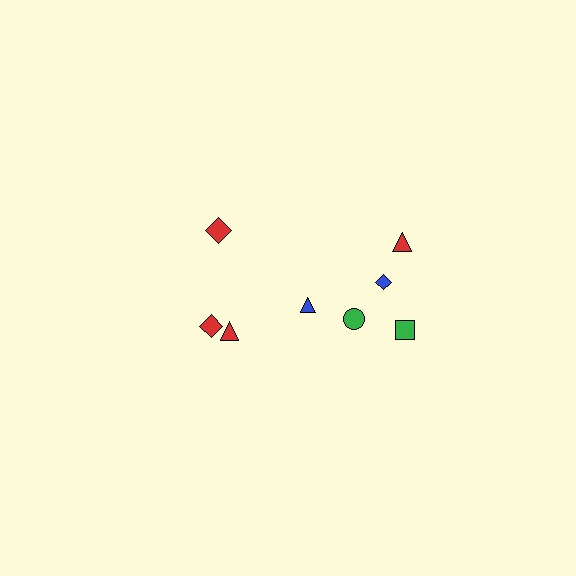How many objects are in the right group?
There are 5 objects.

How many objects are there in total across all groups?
There are 8 objects.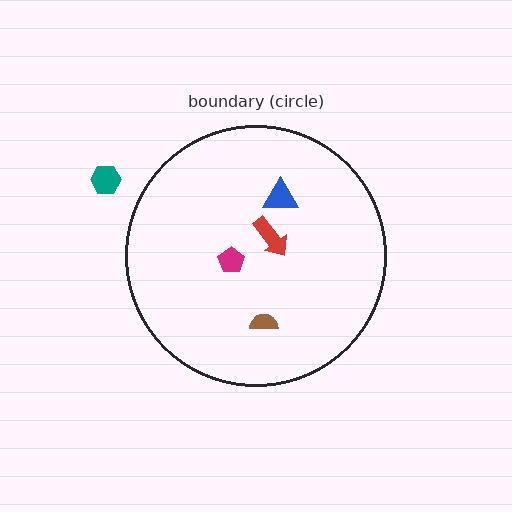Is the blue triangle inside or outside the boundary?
Inside.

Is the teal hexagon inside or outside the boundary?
Outside.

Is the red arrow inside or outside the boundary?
Inside.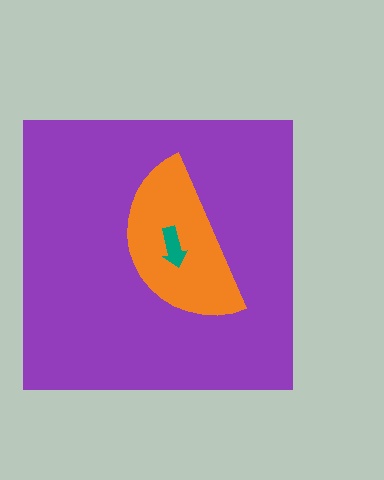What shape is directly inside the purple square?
The orange semicircle.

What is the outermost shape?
The purple square.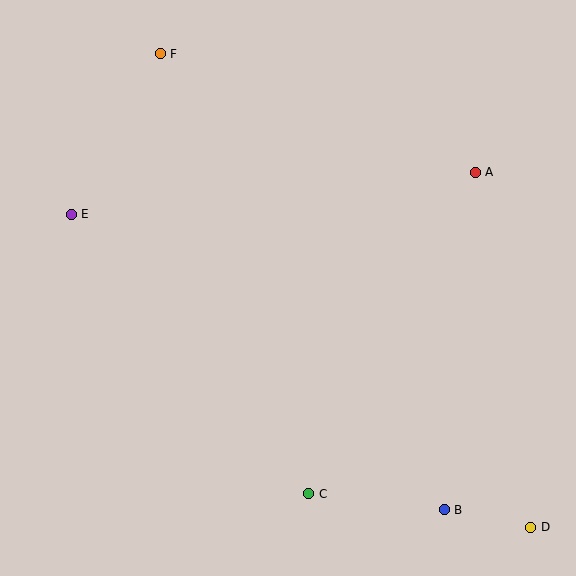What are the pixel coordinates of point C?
Point C is at (309, 494).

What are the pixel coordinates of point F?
Point F is at (160, 54).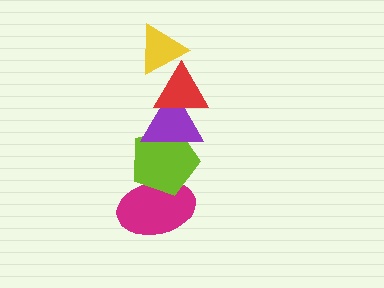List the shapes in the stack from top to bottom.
From top to bottom: the yellow triangle, the red triangle, the purple triangle, the lime pentagon, the magenta ellipse.